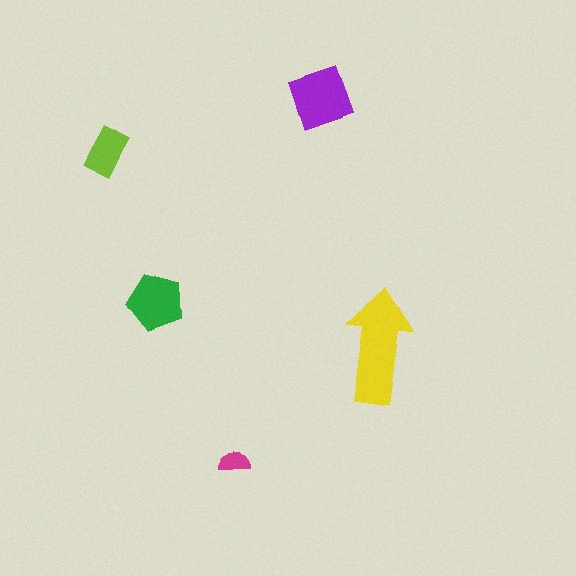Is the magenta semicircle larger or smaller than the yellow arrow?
Smaller.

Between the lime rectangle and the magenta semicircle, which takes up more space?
The lime rectangle.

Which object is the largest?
The yellow arrow.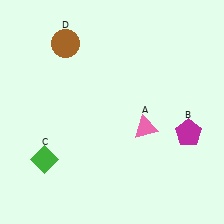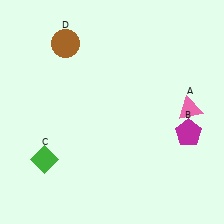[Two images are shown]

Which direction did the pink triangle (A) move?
The pink triangle (A) moved right.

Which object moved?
The pink triangle (A) moved right.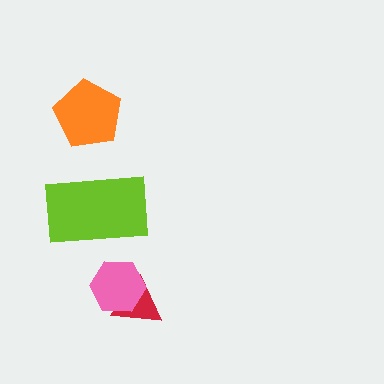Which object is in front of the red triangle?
The pink hexagon is in front of the red triangle.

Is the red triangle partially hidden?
Yes, it is partially covered by another shape.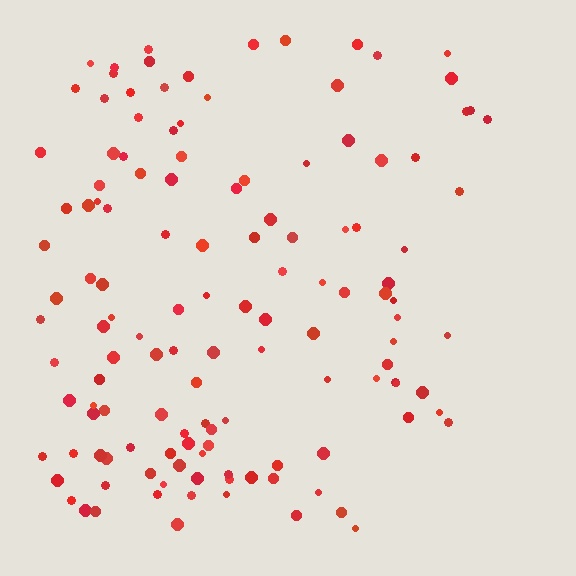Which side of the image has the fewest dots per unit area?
The right.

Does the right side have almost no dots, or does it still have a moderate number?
Still a moderate number, just noticeably fewer than the left.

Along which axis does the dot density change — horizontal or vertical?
Horizontal.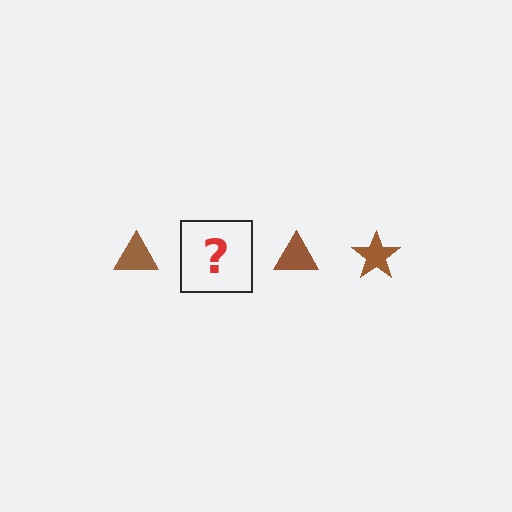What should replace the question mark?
The question mark should be replaced with a brown star.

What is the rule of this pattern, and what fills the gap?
The rule is that the pattern cycles through triangle, star shapes in brown. The gap should be filled with a brown star.